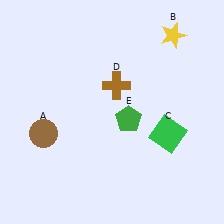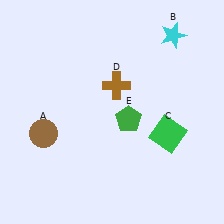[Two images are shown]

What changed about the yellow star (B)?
In Image 1, B is yellow. In Image 2, it changed to cyan.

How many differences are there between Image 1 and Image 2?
There is 1 difference between the two images.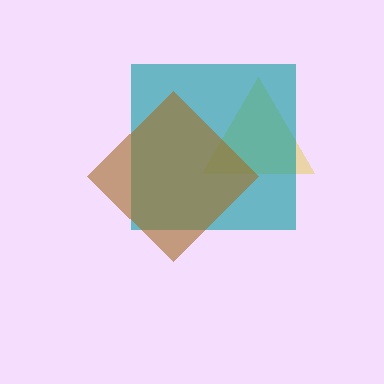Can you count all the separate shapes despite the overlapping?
Yes, there are 3 separate shapes.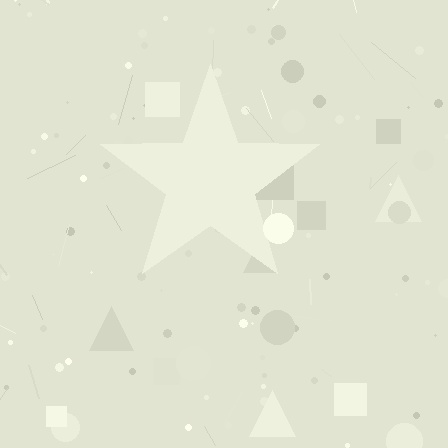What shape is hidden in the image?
A star is hidden in the image.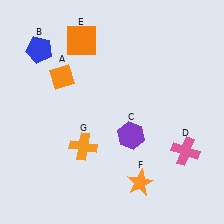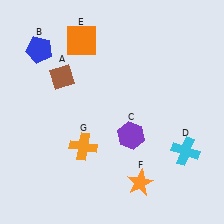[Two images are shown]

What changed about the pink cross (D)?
In Image 1, D is pink. In Image 2, it changed to cyan.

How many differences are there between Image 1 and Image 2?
There are 2 differences between the two images.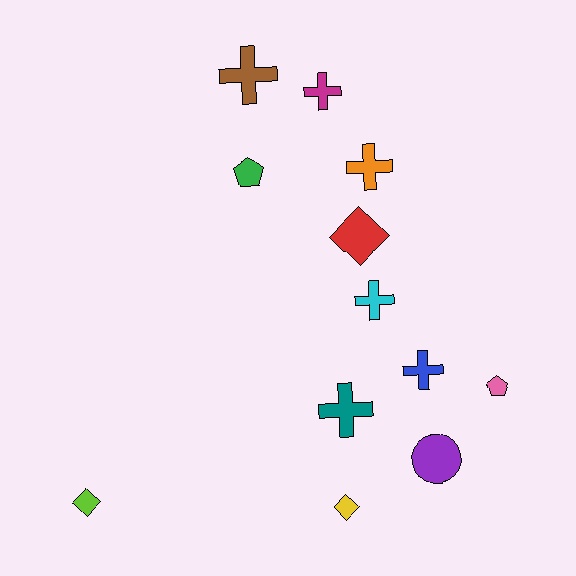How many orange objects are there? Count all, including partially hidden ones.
There is 1 orange object.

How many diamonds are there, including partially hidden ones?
There are 3 diamonds.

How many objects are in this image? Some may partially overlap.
There are 12 objects.